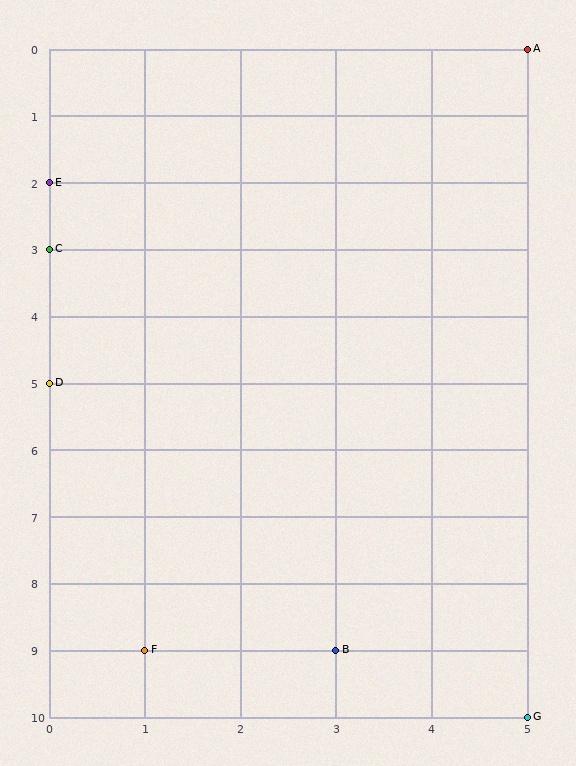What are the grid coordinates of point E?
Point E is at grid coordinates (0, 2).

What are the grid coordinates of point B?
Point B is at grid coordinates (3, 9).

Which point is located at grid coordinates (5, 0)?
Point A is at (5, 0).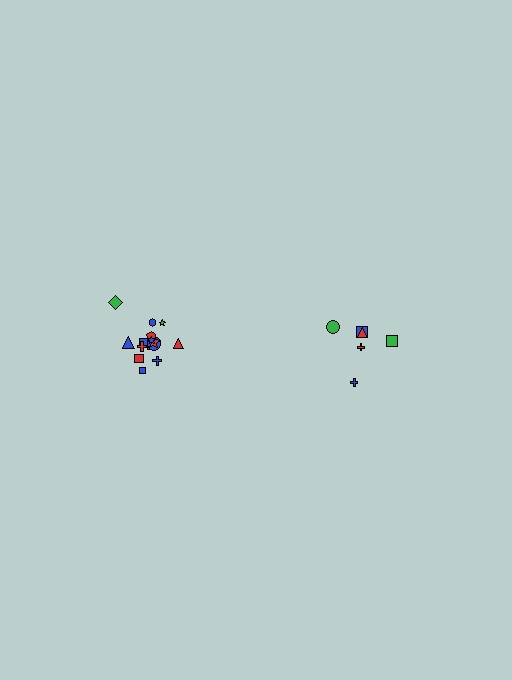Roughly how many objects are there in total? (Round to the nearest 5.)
Roughly 20 objects in total.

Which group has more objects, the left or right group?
The left group.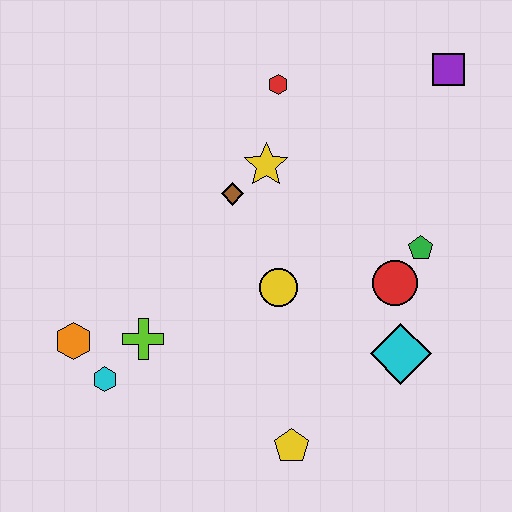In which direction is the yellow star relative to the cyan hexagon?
The yellow star is above the cyan hexagon.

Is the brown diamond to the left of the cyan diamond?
Yes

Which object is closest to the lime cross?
The cyan hexagon is closest to the lime cross.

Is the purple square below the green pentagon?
No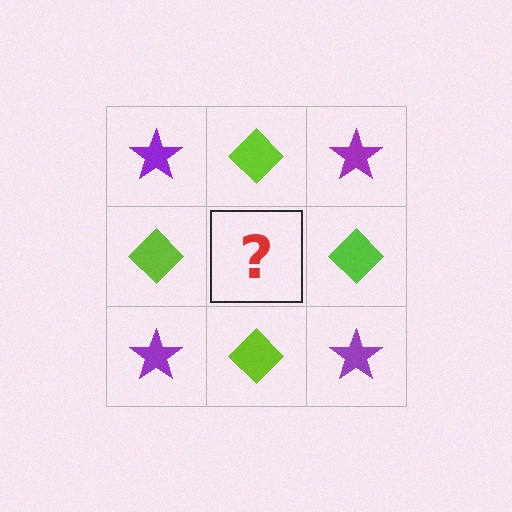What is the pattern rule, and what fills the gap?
The rule is that it alternates purple star and lime diamond in a checkerboard pattern. The gap should be filled with a purple star.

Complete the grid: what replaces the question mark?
The question mark should be replaced with a purple star.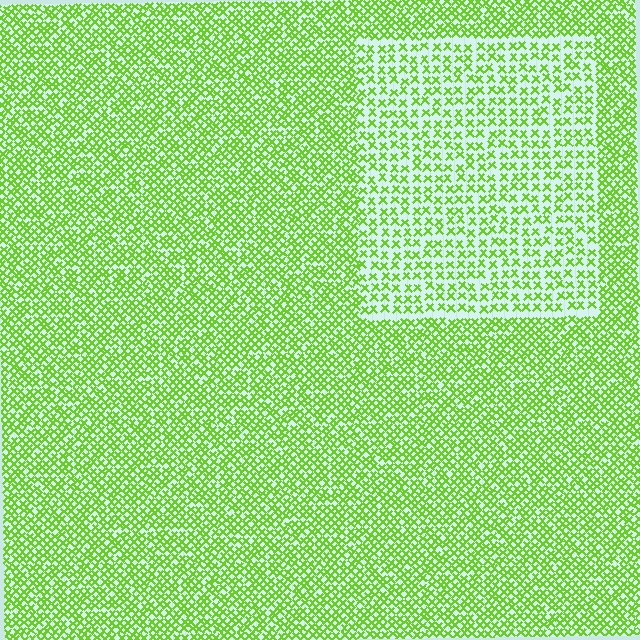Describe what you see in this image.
The image contains small lime elements arranged at two different densities. A rectangle-shaped region is visible where the elements are less densely packed than the surrounding area.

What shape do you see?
I see a rectangle.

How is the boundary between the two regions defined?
The boundary is defined by a change in element density (approximately 1.8x ratio). All elements are the same color, size, and shape.